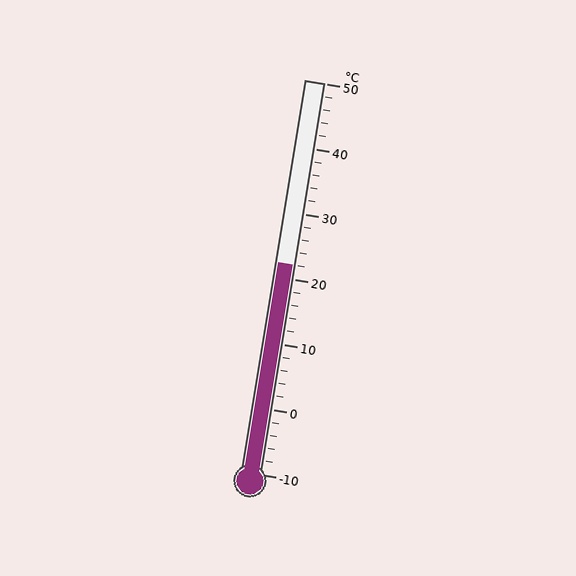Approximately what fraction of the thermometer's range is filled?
The thermometer is filled to approximately 55% of its range.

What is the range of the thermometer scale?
The thermometer scale ranges from -10°C to 50°C.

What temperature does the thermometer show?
The thermometer shows approximately 22°C.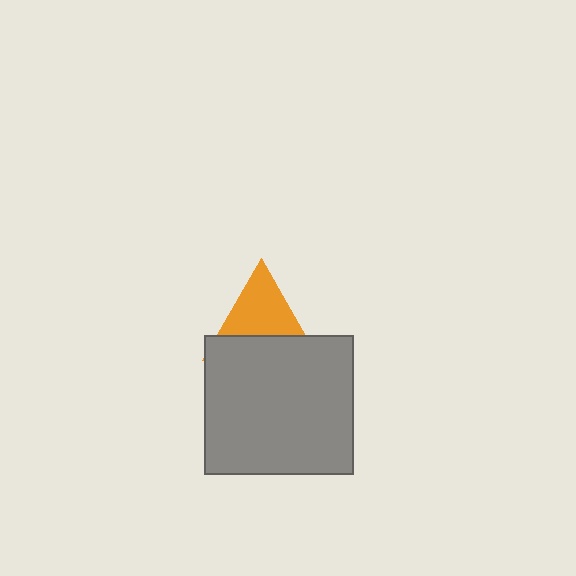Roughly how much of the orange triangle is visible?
About half of it is visible (roughly 56%).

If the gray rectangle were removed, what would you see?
You would see the complete orange triangle.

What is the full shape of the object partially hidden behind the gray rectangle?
The partially hidden object is an orange triangle.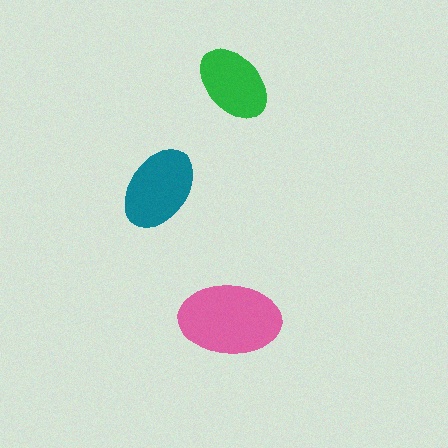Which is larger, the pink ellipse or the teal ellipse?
The pink one.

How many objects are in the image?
There are 3 objects in the image.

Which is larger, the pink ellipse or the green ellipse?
The pink one.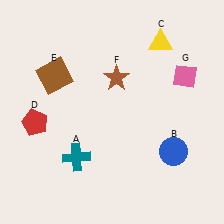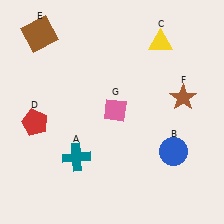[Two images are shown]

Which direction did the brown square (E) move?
The brown square (E) moved up.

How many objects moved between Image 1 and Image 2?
3 objects moved between the two images.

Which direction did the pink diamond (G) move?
The pink diamond (G) moved left.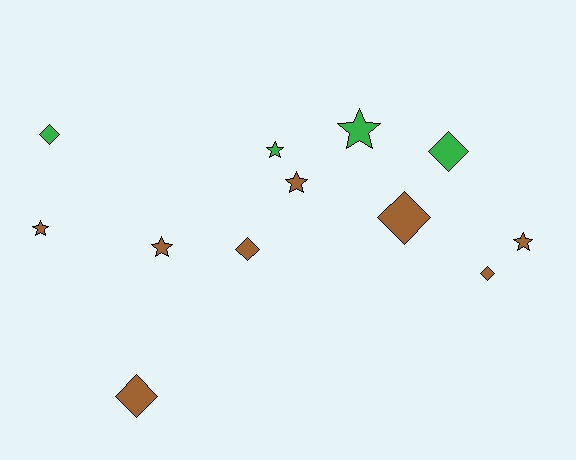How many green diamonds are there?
There are 2 green diamonds.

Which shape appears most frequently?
Diamond, with 6 objects.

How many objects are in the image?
There are 12 objects.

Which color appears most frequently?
Brown, with 8 objects.